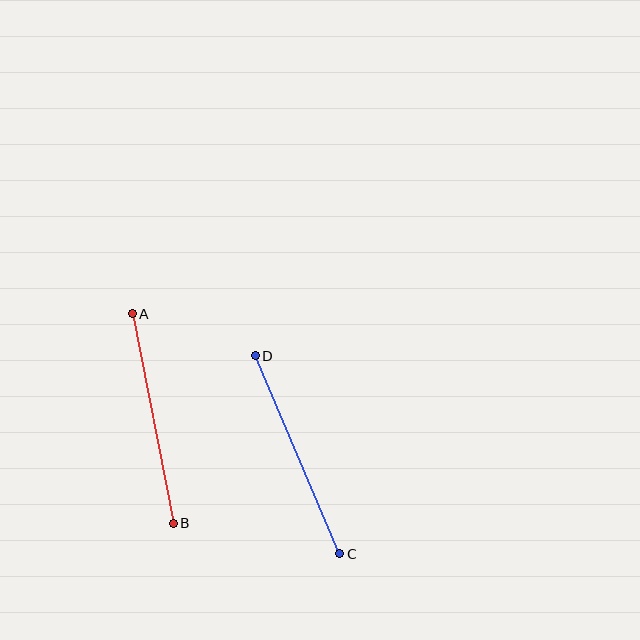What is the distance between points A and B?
The distance is approximately 213 pixels.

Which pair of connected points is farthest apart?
Points C and D are farthest apart.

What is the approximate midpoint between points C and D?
The midpoint is at approximately (297, 455) pixels.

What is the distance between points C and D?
The distance is approximately 215 pixels.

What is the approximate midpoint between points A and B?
The midpoint is at approximately (153, 419) pixels.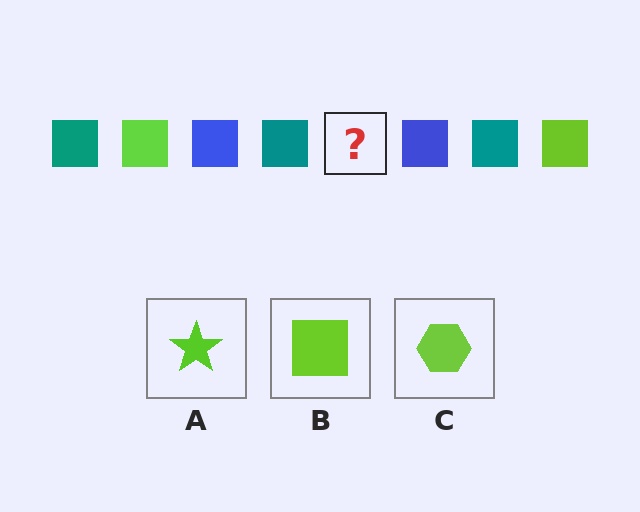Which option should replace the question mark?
Option B.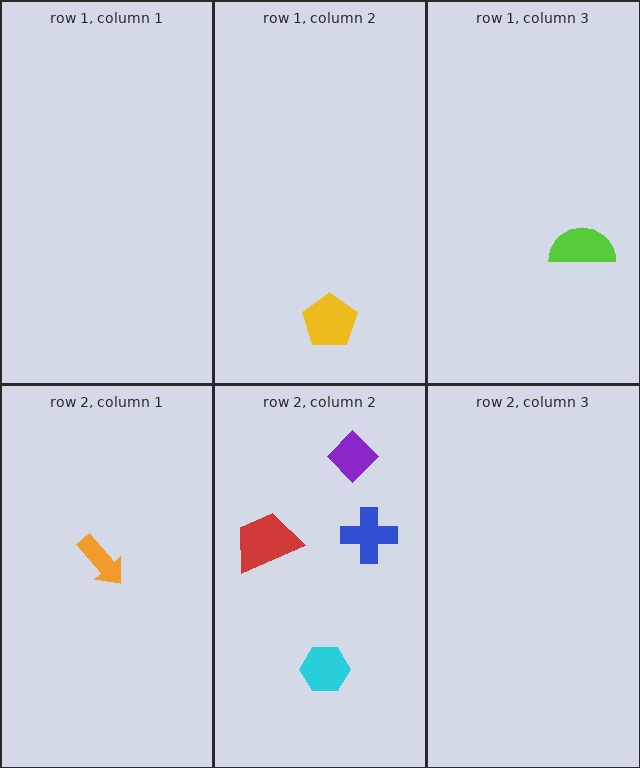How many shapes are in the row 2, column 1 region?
1.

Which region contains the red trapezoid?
The row 2, column 2 region.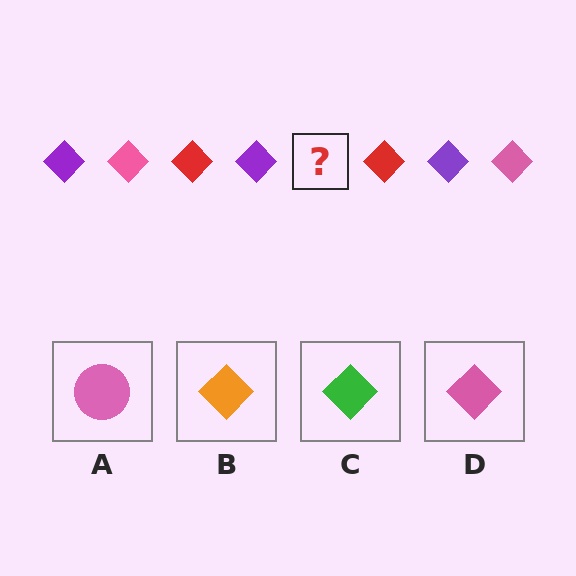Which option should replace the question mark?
Option D.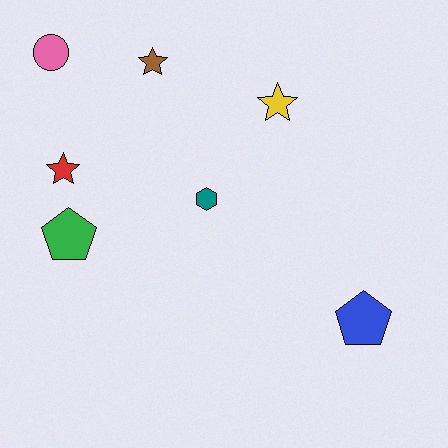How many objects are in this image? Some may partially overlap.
There are 7 objects.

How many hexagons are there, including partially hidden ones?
There is 1 hexagon.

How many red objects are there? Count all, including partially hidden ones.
There is 1 red object.